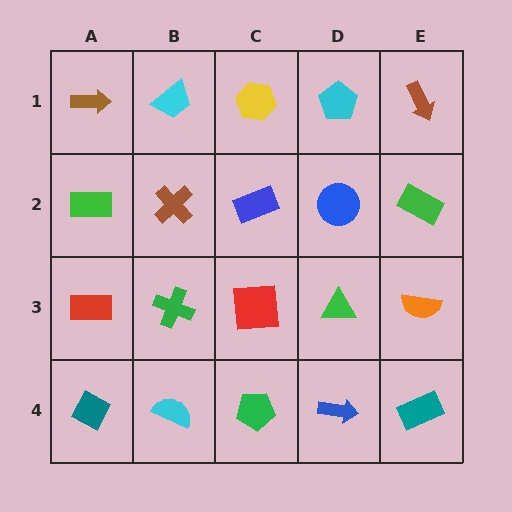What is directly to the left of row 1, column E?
A cyan pentagon.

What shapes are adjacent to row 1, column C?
A blue rectangle (row 2, column C), a cyan trapezoid (row 1, column B), a cyan pentagon (row 1, column D).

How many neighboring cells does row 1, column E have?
2.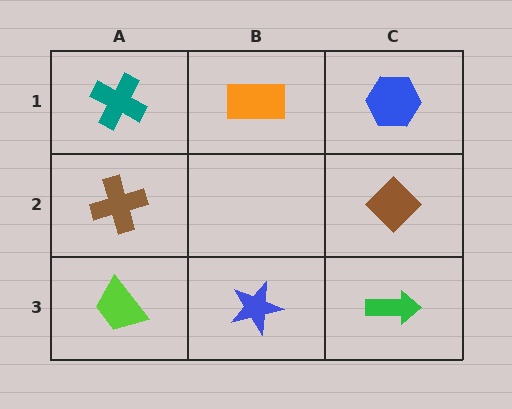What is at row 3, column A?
A lime trapezoid.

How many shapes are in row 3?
3 shapes.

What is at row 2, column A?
A brown cross.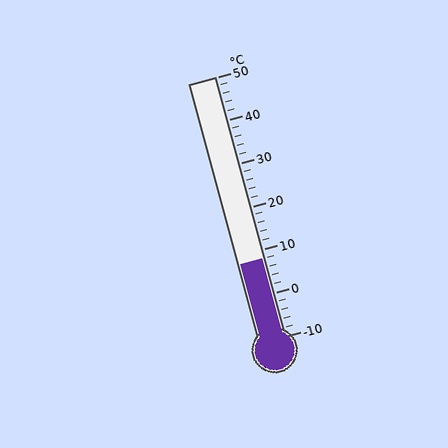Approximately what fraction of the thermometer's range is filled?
The thermometer is filled to approximately 30% of its range.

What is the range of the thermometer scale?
The thermometer scale ranges from -10°C to 50°C.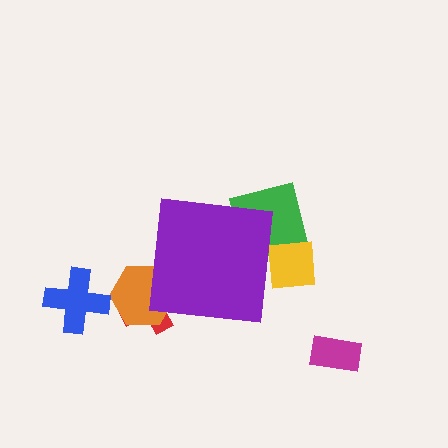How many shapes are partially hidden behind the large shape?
4 shapes are partially hidden.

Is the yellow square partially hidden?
Yes, the yellow square is partially hidden behind the purple square.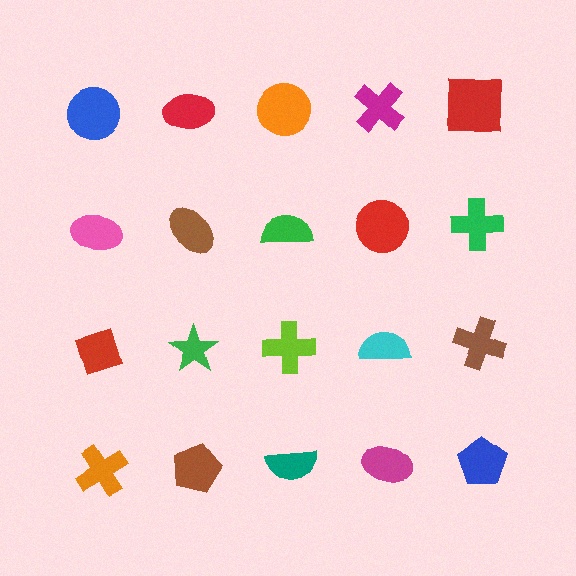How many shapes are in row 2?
5 shapes.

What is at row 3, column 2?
A green star.